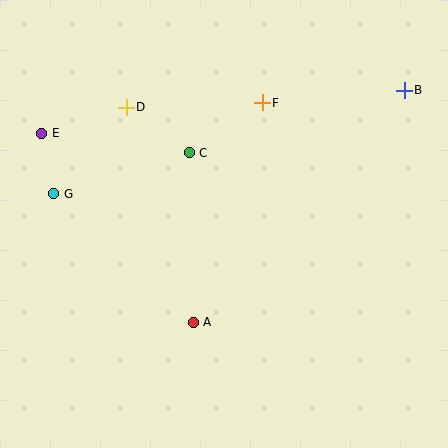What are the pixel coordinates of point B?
Point B is at (404, 90).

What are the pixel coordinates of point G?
Point G is at (54, 194).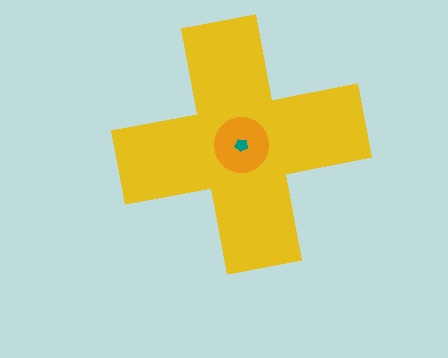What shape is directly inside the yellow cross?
The orange circle.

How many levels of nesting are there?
3.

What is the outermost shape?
The yellow cross.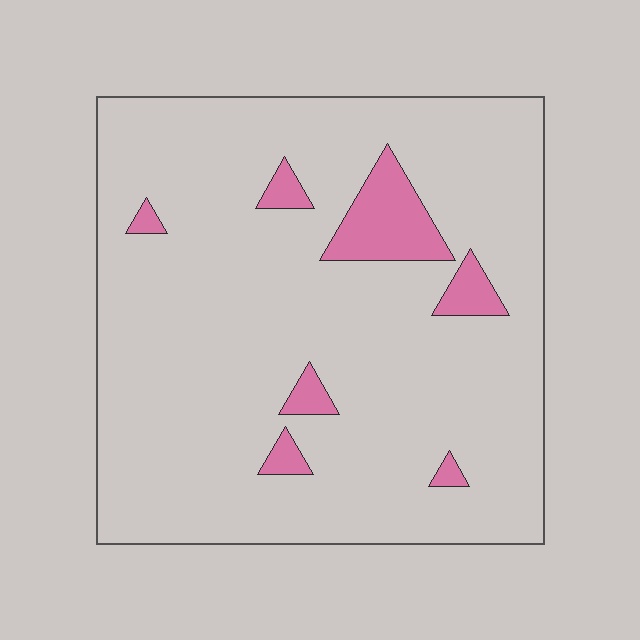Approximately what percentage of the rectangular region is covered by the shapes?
Approximately 10%.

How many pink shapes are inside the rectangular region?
7.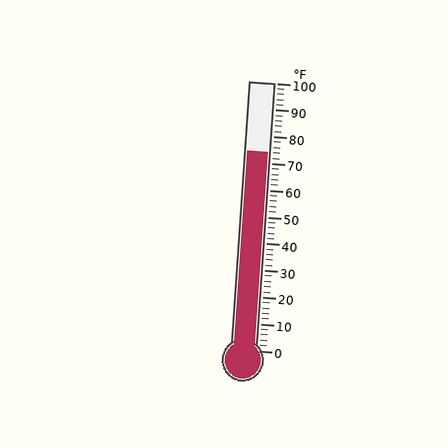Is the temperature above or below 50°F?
The temperature is above 50°F.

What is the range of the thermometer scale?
The thermometer scale ranges from 0°F to 100°F.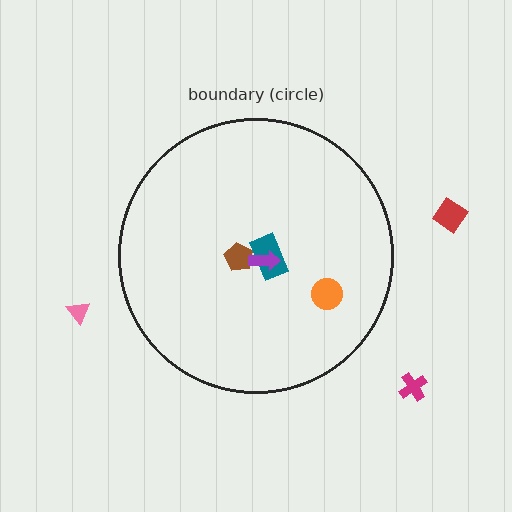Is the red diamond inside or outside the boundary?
Outside.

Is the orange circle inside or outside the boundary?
Inside.